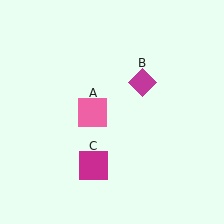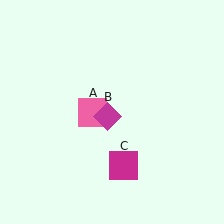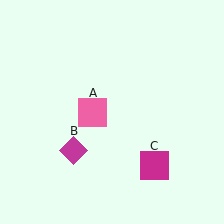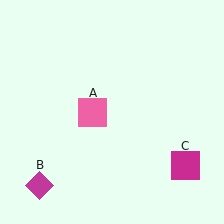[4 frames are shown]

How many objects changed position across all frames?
2 objects changed position: magenta diamond (object B), magenta square (object C).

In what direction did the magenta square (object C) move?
The magenta square (object C) moved right.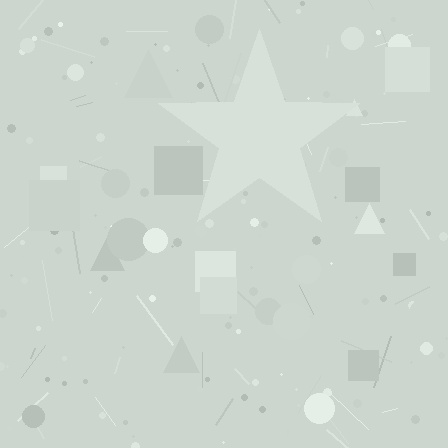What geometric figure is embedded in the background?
A star is embedded in the background.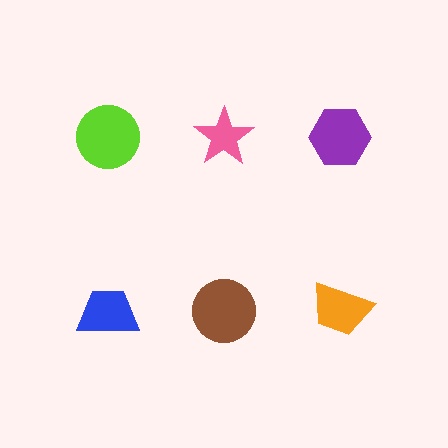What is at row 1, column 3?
A purple hexagon.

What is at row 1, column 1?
A lime circle.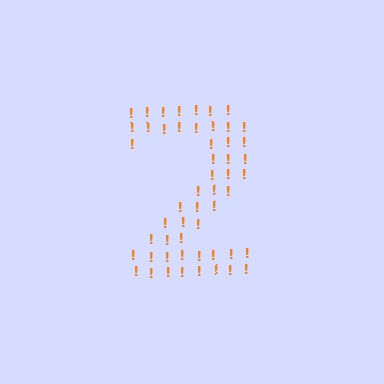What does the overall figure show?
The overall figure shows the digit 2.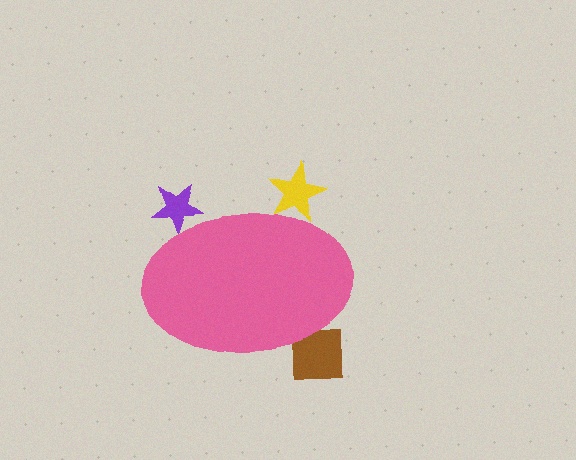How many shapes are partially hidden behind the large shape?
3 shapes are partially hidden.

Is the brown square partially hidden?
Yes, the brown square is partially hidden behind the pink ellipse.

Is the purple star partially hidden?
Yes, the purple star is partially hidden behind the pink ellipse.